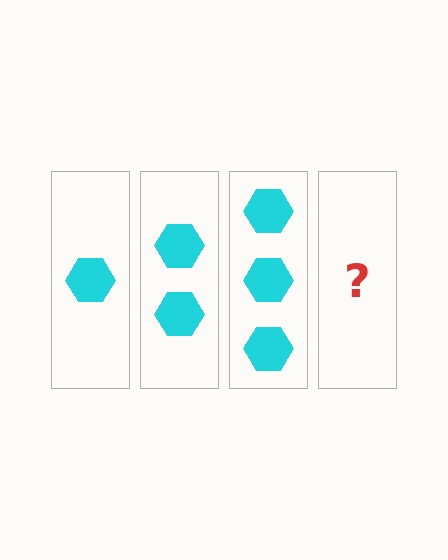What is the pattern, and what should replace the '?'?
The pattern is that each step adds one more hexagon. The '?' should be 4 hexagons.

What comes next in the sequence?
The next element should be 4 hexagons.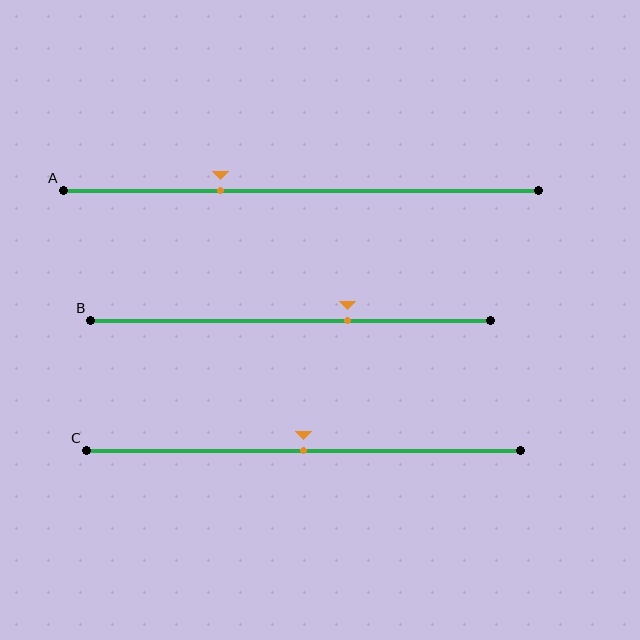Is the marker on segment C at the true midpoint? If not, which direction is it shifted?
Yes, the marker on segment C is at the true midpoint.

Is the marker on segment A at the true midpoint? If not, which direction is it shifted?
No, the marker on segment A is shifted to the left by about 17% of the segment length.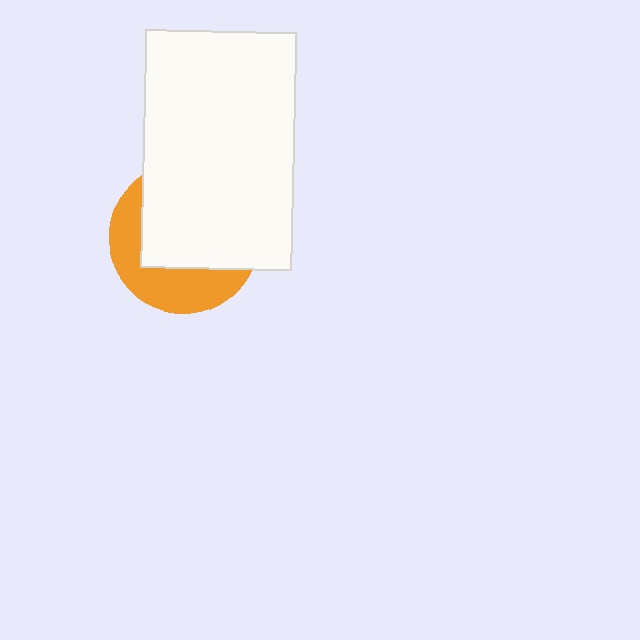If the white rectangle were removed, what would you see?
You would see the complete orange circle.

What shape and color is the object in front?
The object in front is a white rectangle.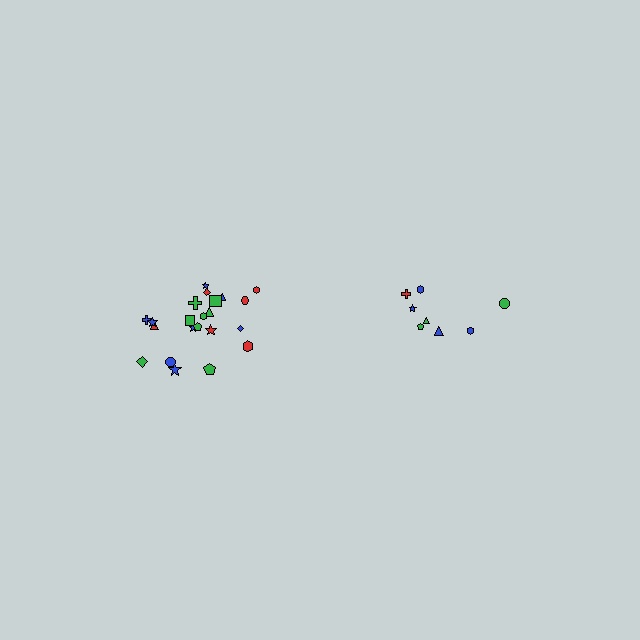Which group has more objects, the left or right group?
The left group.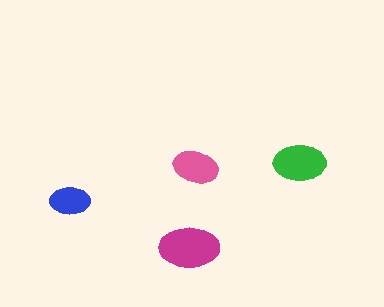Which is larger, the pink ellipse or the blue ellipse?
The pink one.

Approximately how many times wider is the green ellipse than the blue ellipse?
About 1.5 times wider.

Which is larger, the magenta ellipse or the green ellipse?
The magenta one.